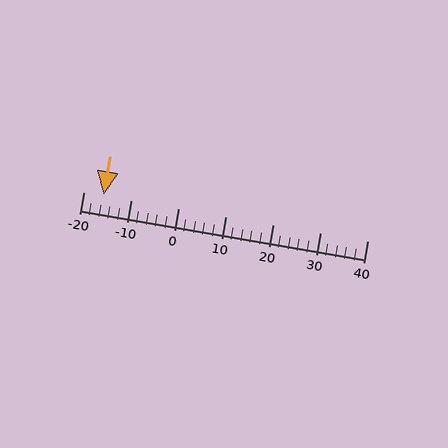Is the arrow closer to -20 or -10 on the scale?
The arrow is closer to -20.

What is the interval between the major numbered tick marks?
The major tick marks are spaced 10 units apart.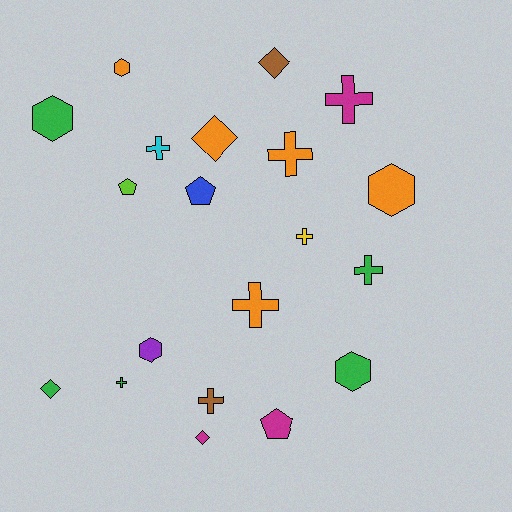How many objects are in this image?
There are 20 objects.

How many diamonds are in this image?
There are 4 diamonds.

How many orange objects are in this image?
There are 5 orange objects.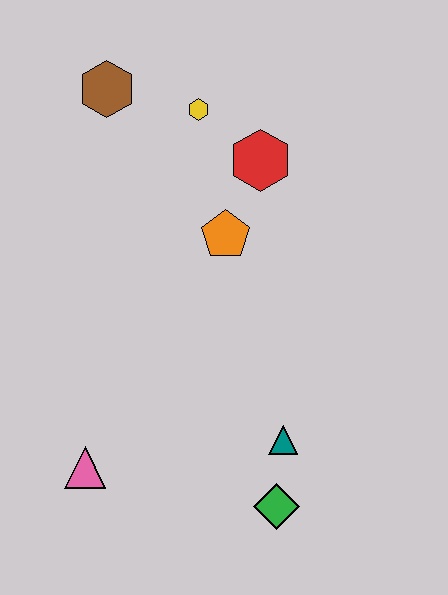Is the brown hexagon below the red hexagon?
No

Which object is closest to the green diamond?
The teal triangle is closest to the green diamond.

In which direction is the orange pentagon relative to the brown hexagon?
The orange pentagon is below the brown hexagon.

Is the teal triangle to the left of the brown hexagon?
No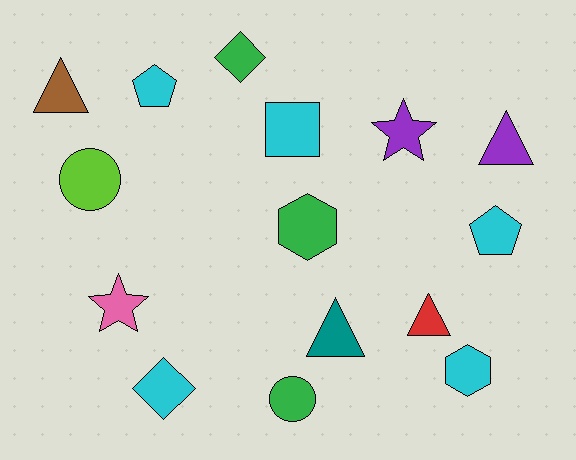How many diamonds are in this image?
There are 2 diamonds.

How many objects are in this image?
There are 15 objects.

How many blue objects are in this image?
There are no blue objects.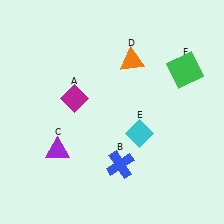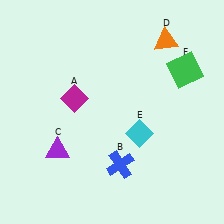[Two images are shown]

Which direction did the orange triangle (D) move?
The orange triangle (D) moved right.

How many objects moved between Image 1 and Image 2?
1 object moved between the two images.